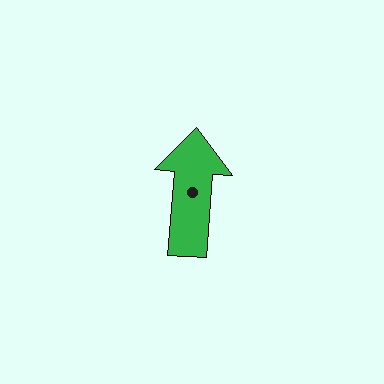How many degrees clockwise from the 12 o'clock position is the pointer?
Approximately 4 degrees.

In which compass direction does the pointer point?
North.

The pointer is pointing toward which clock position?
Roughly 12 o'clock.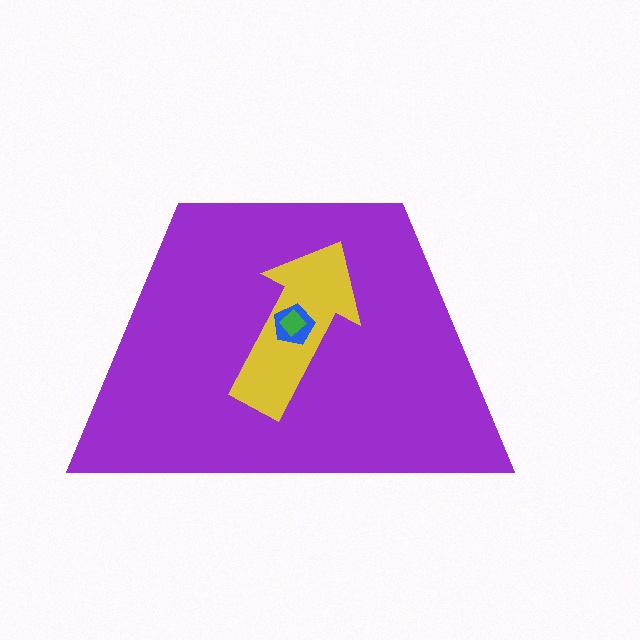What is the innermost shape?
The green diamond.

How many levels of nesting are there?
4.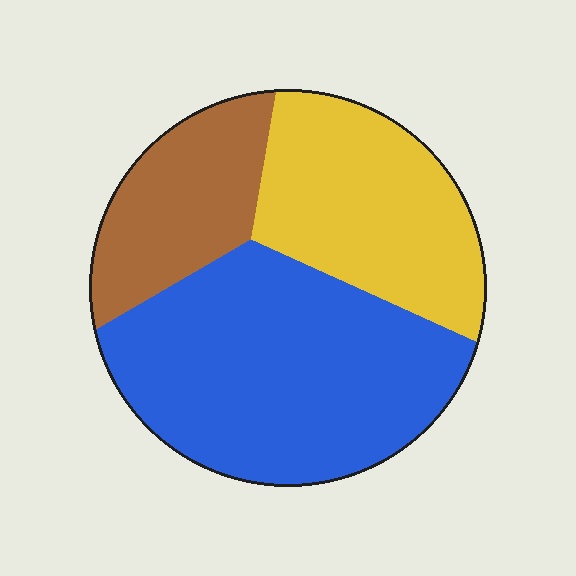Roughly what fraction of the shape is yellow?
Yellow covers roughly 30% of the shape.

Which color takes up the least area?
Brown, at roughly 20%.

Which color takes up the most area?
Blue, at roughly 50%.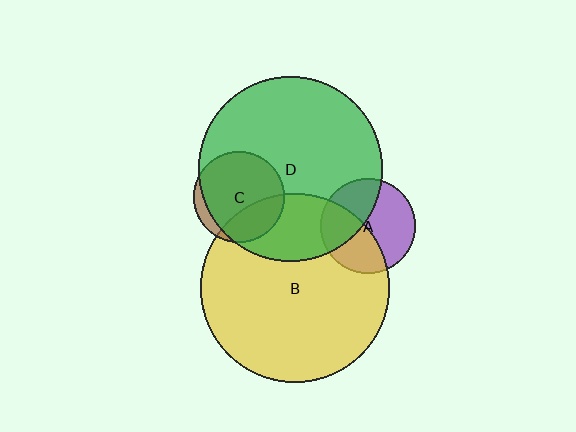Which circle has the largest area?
Circle B (yellow).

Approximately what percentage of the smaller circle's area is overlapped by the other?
Approximately 90%.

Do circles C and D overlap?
Yes.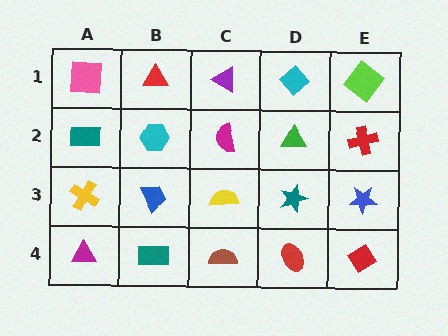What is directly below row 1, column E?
A red cross.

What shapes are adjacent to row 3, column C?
A magenta semicircle (row 2, column C), a brown semicircle (row 4, column C), a blue trapezoid (row 3, column B), a teal star (row 3, column D).